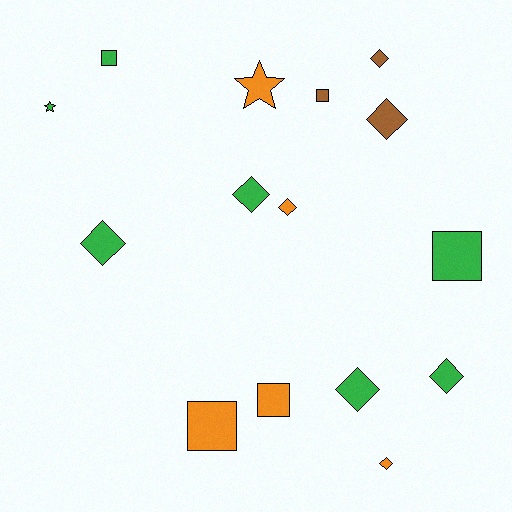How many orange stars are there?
There is 1 orange star.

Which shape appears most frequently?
Diamond, with 8 objects.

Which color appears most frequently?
Green, with 7 objects.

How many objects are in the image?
There are 15 objects.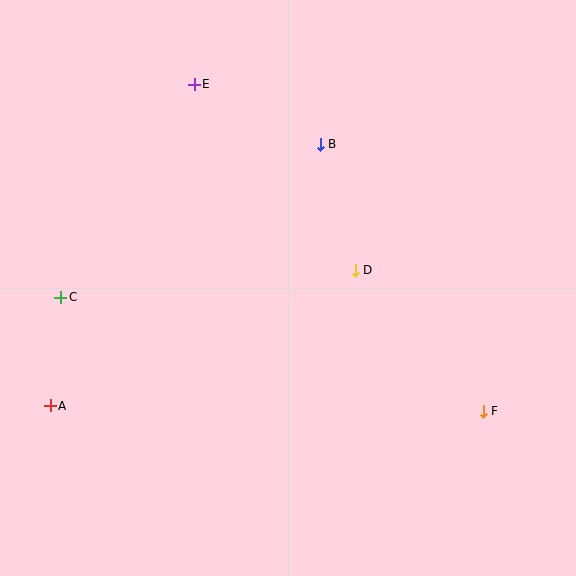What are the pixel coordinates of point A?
Point A is at (50, 406).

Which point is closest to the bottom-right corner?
Point F is closest to the bottom-right corner.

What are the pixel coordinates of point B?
Point B is at (320, 144).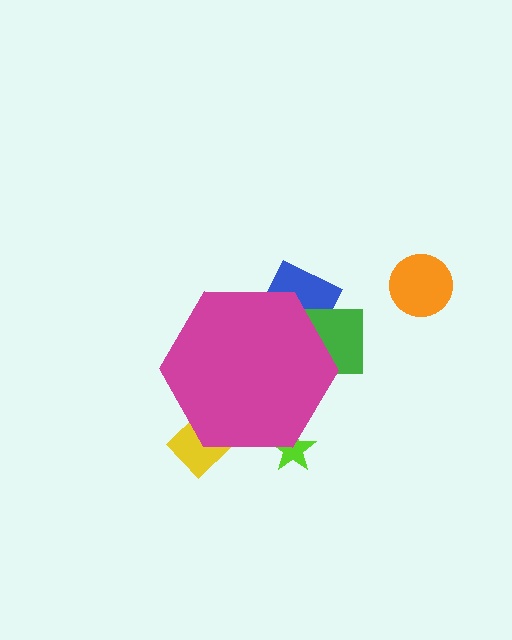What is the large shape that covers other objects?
A magenta hexagon.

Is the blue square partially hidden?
Yes, the blue square is partially hidden behind the magenta hexagon.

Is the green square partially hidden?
Yes, the green square is partially hidden behind the magenta hexagon.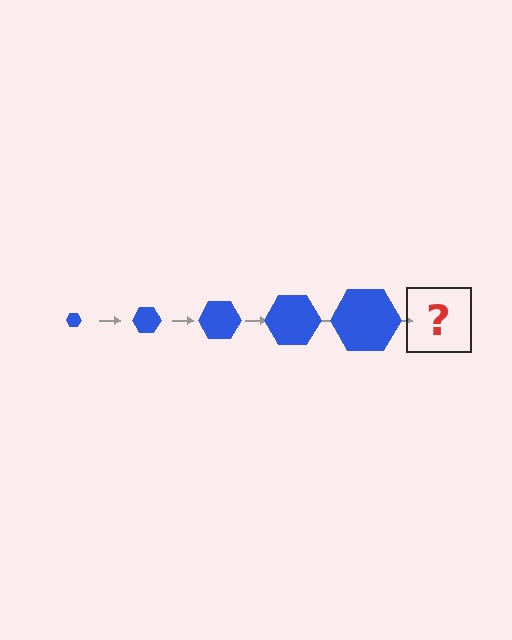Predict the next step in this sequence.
The next step is a blue hexagon, larger than the previous one.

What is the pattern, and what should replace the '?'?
The pattern is that the hexagon gets progressively larger each step. The '?' should be a blue hexagon, larger than the previous one.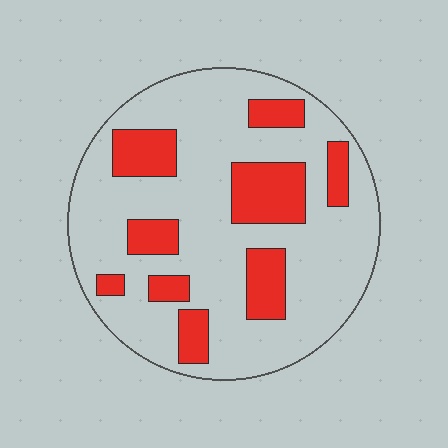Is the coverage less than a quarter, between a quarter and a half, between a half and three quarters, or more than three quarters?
Less than a quarter.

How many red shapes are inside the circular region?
9.